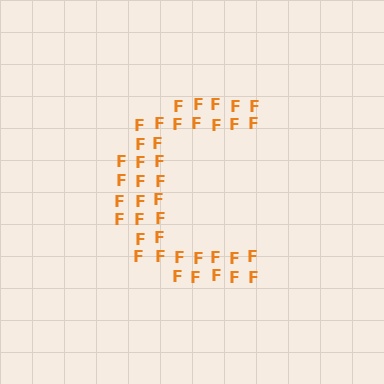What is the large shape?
The large shape is the letter C.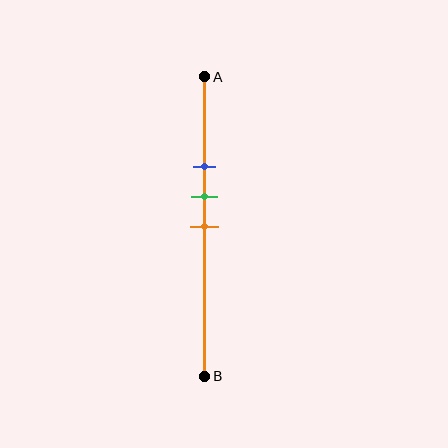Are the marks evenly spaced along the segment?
Yes, the marks are approximately evenly spaced.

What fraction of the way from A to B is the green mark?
The green mark is approximately 40% (0.4) of the way from A to B.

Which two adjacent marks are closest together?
The green and orange marks are the closest adjacent pair.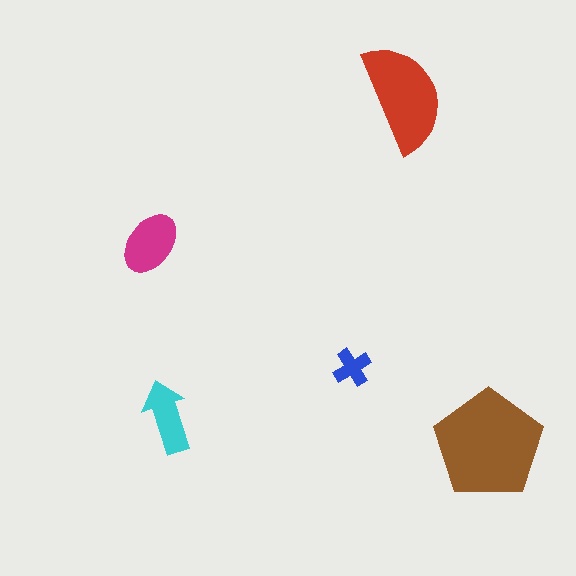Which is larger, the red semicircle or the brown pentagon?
The brown pentagon.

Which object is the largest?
The brown pentagon.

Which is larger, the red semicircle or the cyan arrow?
The red semicircle.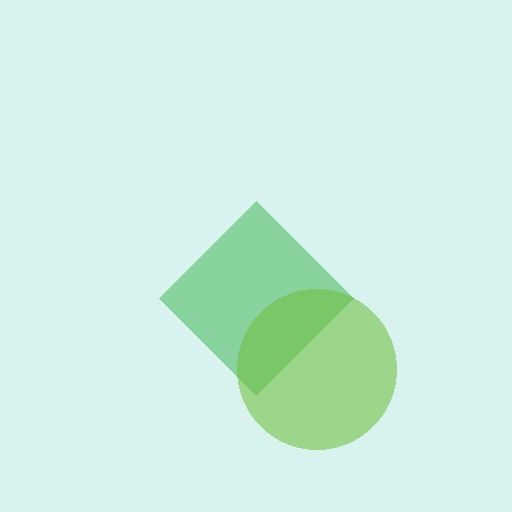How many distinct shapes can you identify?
There are 2 distinct shapes: a green diamond, a lime circle.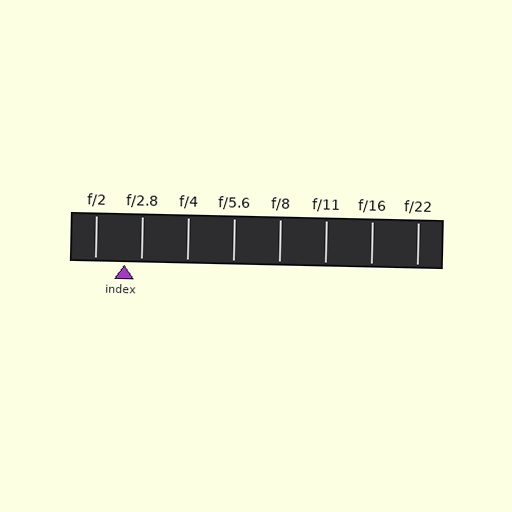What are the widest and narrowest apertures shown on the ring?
The widest aperture shown is f/2 and the narrowest is f/22.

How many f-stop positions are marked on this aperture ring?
There are 8 f-stop positions marked.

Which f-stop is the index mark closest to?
The index mark is closest to f/2.8.